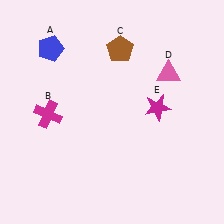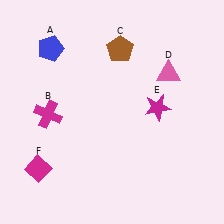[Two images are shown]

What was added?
A magenta diamond (F) was added in Image 2.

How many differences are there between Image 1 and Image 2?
There is 1 difference between the two images.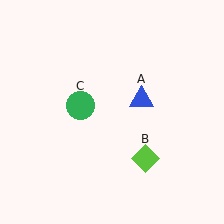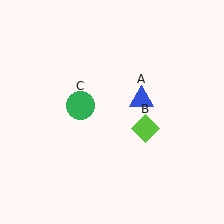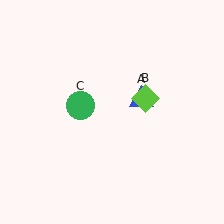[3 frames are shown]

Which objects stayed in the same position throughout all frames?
Blue triangle (object A) and green circle (object C) remained stationary.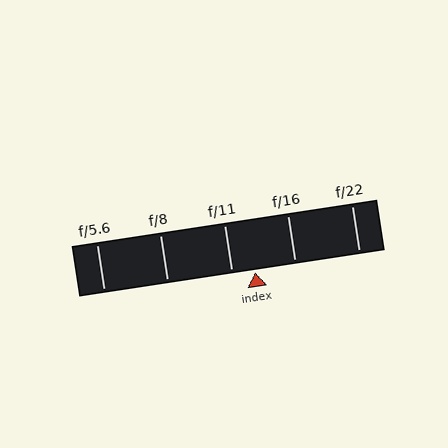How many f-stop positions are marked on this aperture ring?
There are 5 f-stop positions marked.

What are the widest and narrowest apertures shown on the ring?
The widest aperture shown is f/5.6 and the narrowest is f/22.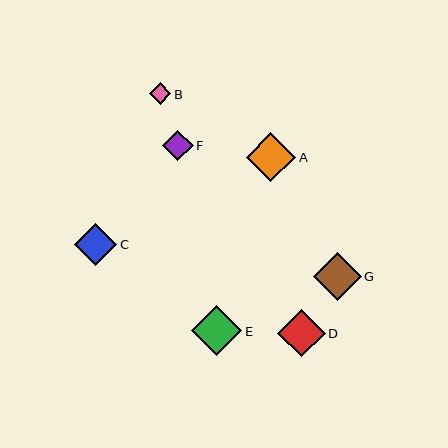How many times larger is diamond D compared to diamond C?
Diamond D is approximately 1.1 times the size of diamond C.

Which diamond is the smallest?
Diamond B is the smallest with a size of approximately 21 pixels.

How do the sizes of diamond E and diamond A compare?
Diamond E and diamond A are approximately the same size.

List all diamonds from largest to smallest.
From largest to smallest: E, A, G, D, C, F, B.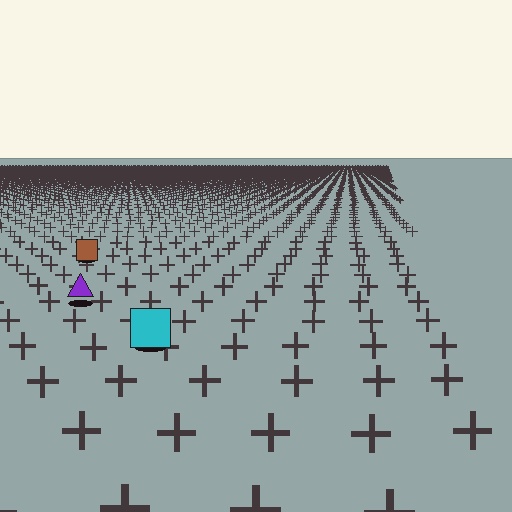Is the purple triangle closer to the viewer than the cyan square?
No. The cyan square is closer — you can tell from the texture gradient: the ground texture is coarser near it.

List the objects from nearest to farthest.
From nearest to farthest: the cyan square, the purple triangle, the brown square.